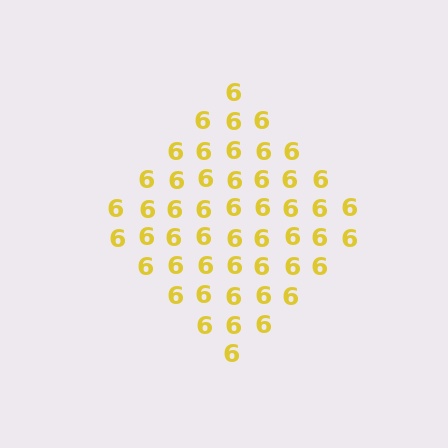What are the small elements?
The small elements are digit 6's.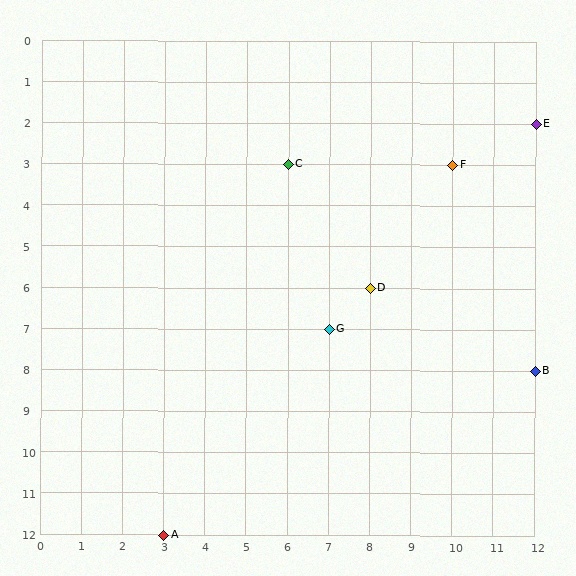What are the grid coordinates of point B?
Point B is at grid coordinates (12, 8).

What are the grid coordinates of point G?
Point G is at grid coordinates (7, 7).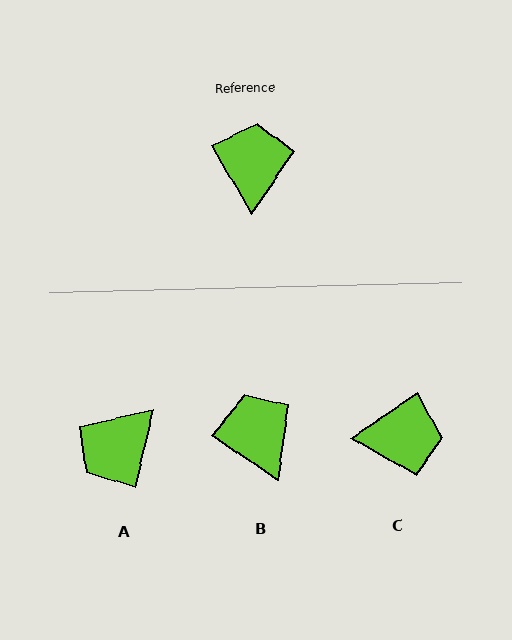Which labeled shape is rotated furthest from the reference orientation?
A, about 138 degrees away.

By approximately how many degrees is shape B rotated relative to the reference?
Approximately 26 degrees counter-clockwise.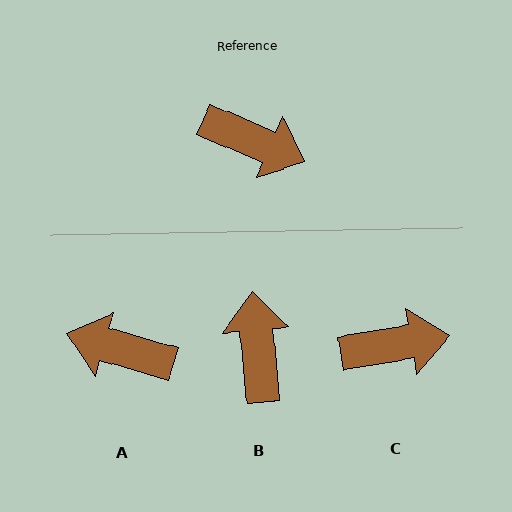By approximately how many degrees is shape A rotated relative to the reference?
Approximately 173 degrees clockwise.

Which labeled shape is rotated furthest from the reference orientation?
A, about 173 degrees away.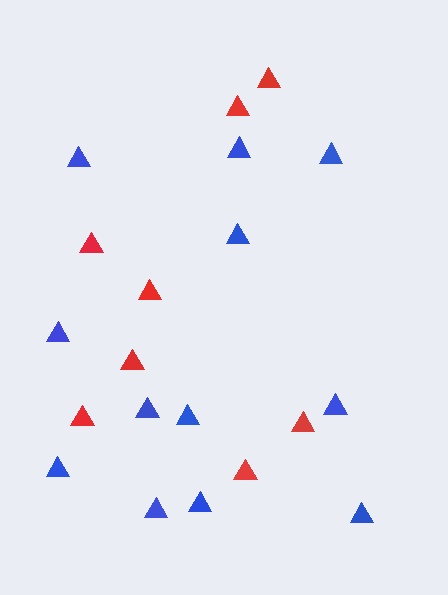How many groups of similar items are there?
There are 2 groups: one group of blue triangles (12) and one group of red triangles (8).